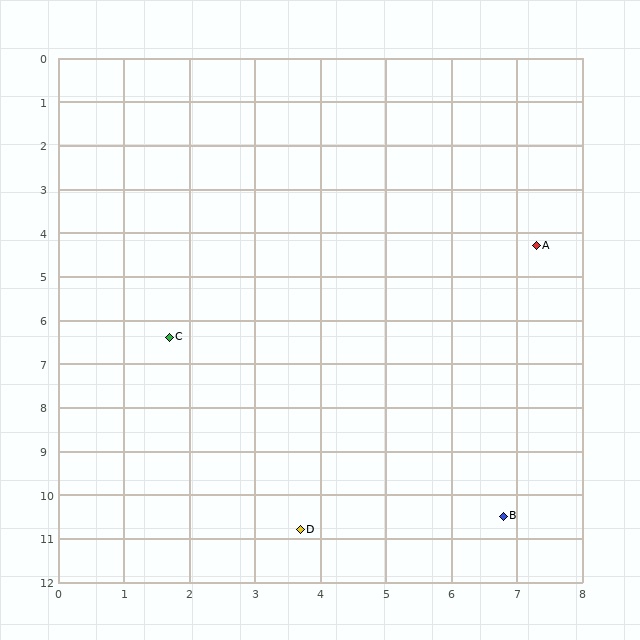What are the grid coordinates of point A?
Point A is at approximately (7.3, 4.3).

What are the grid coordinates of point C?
Point C is at approximately (1.7, 6.4).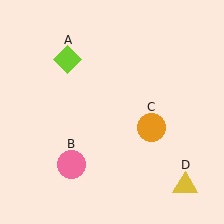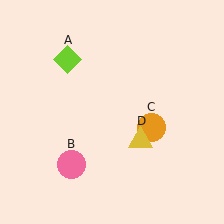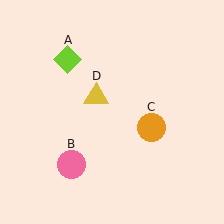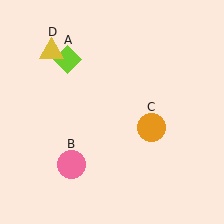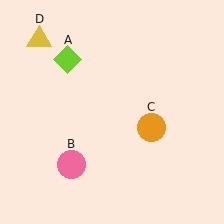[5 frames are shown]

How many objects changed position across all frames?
1 object changed position: yellow triangle (object D).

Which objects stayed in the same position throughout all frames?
Lime diamond (object A) and pink circle (object B) and orange circle (object C) remained stationary.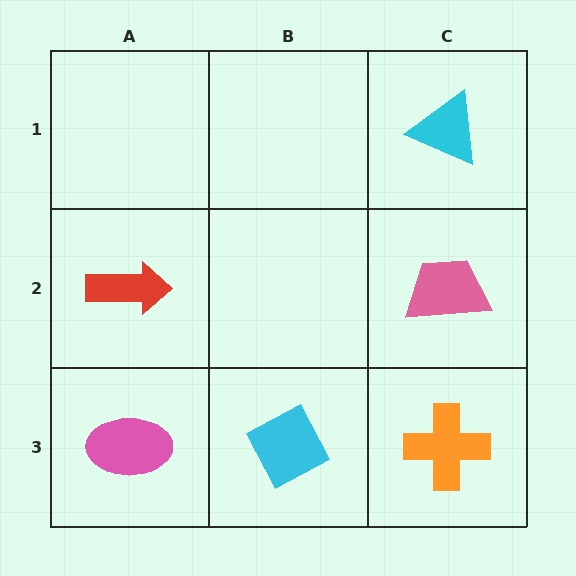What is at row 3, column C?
An orange cross.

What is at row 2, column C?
A pink trapezoid.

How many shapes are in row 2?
2 shapes.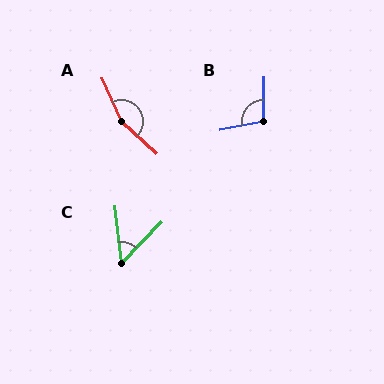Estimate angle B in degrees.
Approximately 102 degrees.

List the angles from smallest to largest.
C (51°), B (102°), A (157°).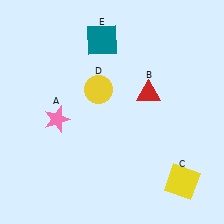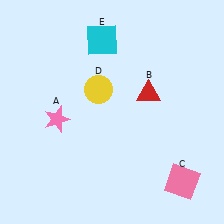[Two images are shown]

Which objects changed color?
C changed from yellow to pink. E changed from teal to cyan.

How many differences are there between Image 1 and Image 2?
There are 2 differences between the two images.